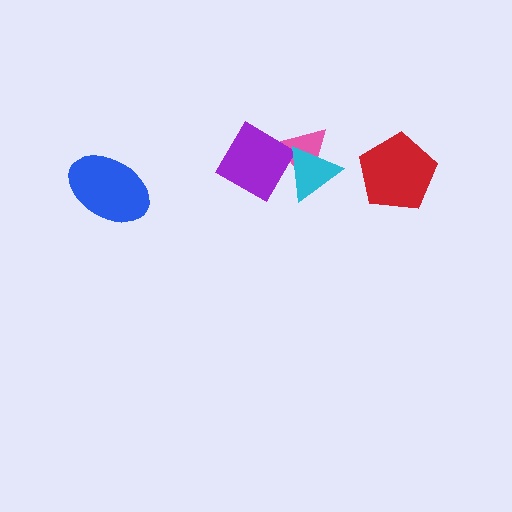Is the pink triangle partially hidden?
Yes, it is partially covered by another shape.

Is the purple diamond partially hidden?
Yes, it is partially covered by another shape.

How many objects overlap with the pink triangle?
2 objects overlap with the pink triangle.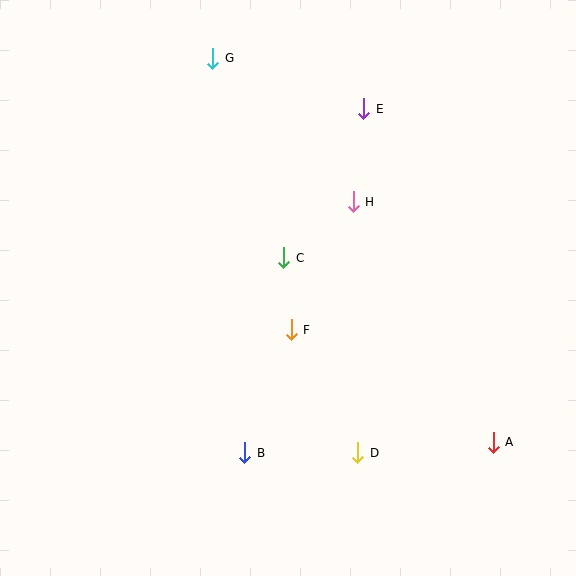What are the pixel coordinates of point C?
Point C is at (284, 258).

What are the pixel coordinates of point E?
Point E is at (364, 109).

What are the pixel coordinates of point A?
Point A is at (493, 442).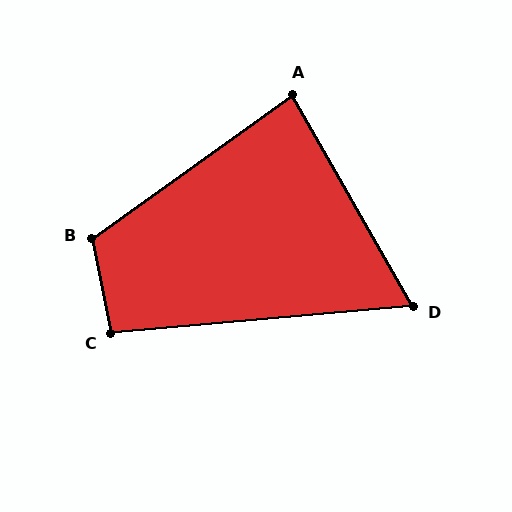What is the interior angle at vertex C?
Approximately 96 degrees (obtuse).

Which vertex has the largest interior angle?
B, at approximately 115 degrees.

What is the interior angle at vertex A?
Approximately 84 degrees (acute).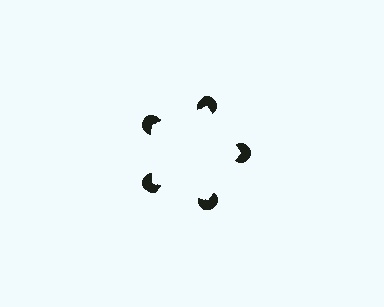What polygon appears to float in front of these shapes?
An illusory pentagon — its edges are inferred from the aligned wedge cuts in the pac-man discs, not physically drawn.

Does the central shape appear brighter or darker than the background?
It typically appears slightly brighter than the background, even though no actual brightness change is drawn.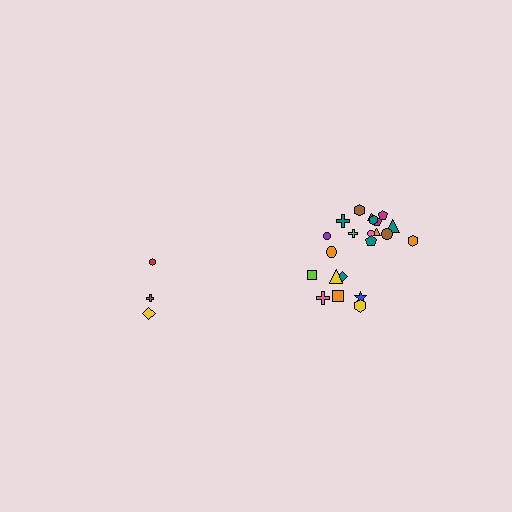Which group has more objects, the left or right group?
The right group.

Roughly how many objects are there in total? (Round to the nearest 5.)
Roughly 25 objects in total.